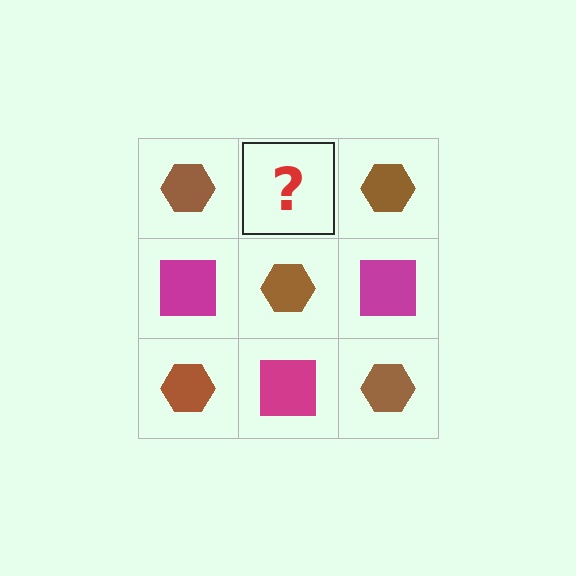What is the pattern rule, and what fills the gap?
The rule is that it alternates brown hexagon and magenta square in a checkerboard pattern. The gap should be filled with a magenta square.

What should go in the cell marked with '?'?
The missing cell should contain a magenta square.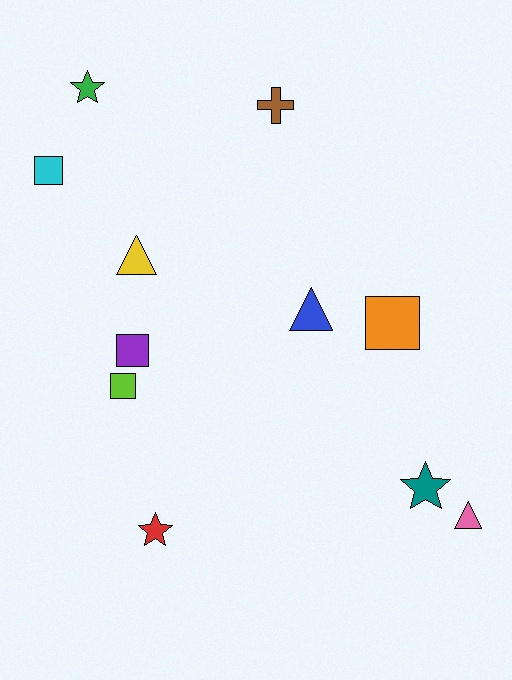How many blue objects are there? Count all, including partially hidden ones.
There is 1 blue object.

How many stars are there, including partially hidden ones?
There are 3 stars.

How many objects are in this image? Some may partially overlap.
There are 11 objects.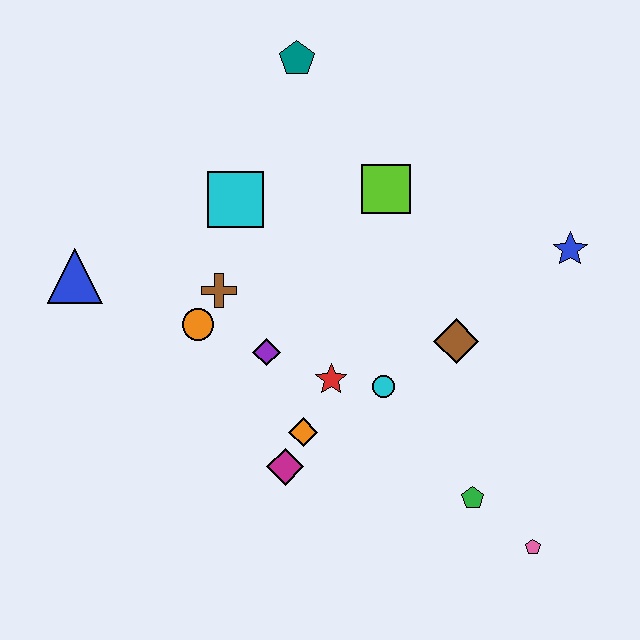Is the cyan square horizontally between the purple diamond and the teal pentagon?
No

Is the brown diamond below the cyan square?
Yes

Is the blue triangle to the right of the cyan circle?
No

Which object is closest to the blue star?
The brown diamond is closest to the blue star.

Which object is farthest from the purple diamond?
The pink pentagon is farthest from the purple diamond.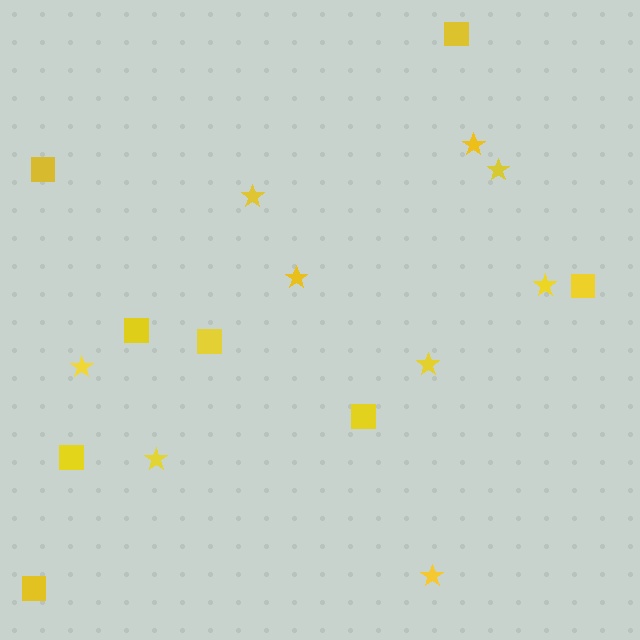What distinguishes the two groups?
There are 2 groups: one group of squares (8) and one group of stars (9).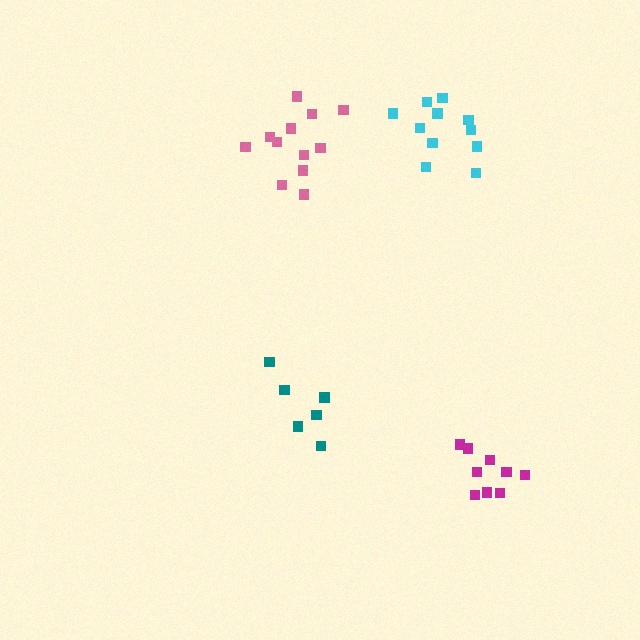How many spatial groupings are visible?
There are 4 spatial groupings.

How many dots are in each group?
Group 1: 6 dots, Group 2: 12 dots, Group 3: 11 dots, Group 4: 9 dots (38 total).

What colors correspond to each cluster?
The clusters are colored: teal, pink, cyan, magenta.